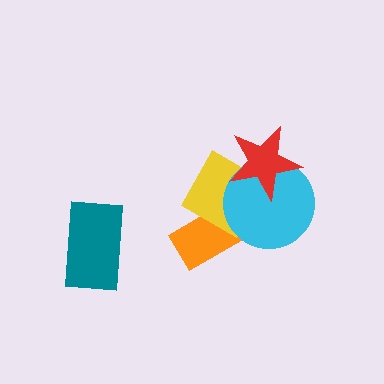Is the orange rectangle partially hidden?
Yes, it is partially covered by another shape.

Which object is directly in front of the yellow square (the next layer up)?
The cyan circle is directly in front of the yellow square.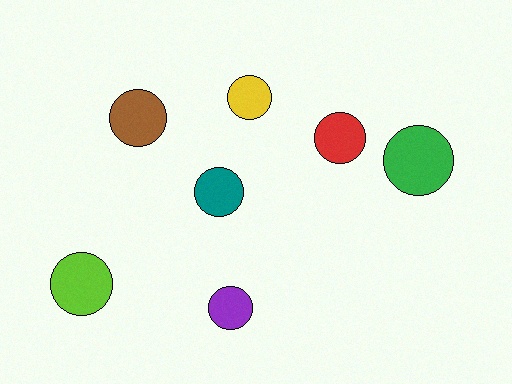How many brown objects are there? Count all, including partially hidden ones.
There is 1 brown object.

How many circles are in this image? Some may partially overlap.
There are 7 circles.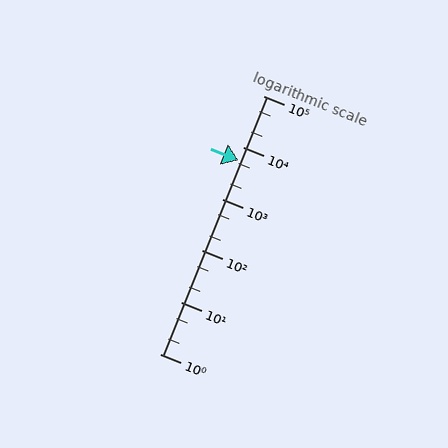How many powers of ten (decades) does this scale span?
The scale spans 5 decades, from 1 to 100000.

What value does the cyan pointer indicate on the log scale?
The pointer indicates approximately 5700.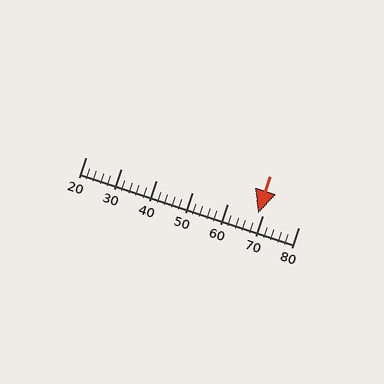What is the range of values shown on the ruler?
The ruler shows values from 20 to 80.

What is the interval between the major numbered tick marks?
The major tick marks are spaced 10 units apart.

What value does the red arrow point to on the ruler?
The red arrow points to approximately 69.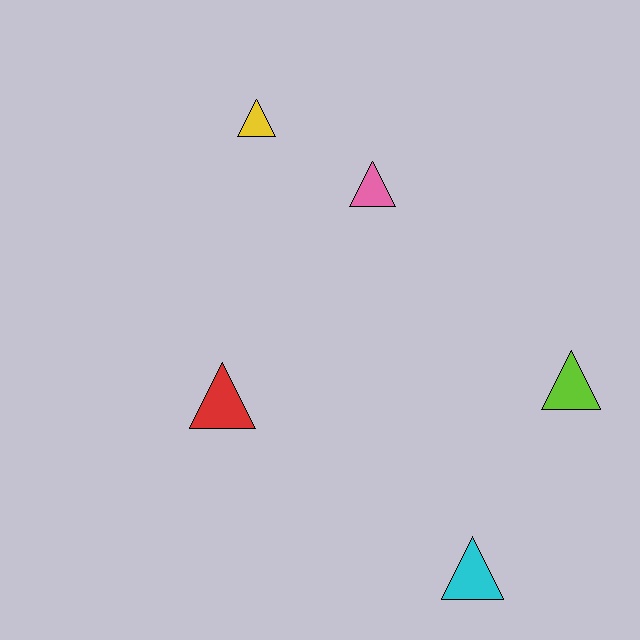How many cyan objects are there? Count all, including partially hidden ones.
There is 1 cyan object.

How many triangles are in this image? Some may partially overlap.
There are 5 triangles.